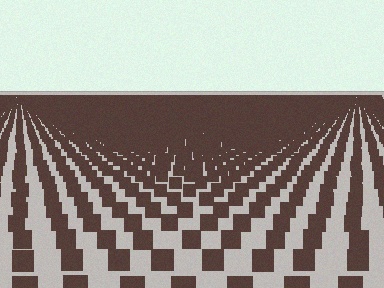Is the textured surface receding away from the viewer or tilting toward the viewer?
The surface is receding away from the viewer. Texture elements get smaller and denser toward the top.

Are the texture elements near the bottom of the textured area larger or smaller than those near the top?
Larger. Near the bottom, elements are closer to the viewer and appear at a bigger on-screen size.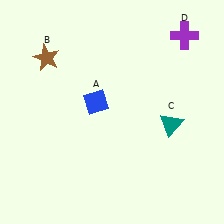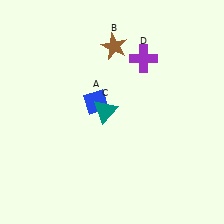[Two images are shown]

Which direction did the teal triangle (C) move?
The teal triangle (C) moved left.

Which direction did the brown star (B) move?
The brown star (B) moved right.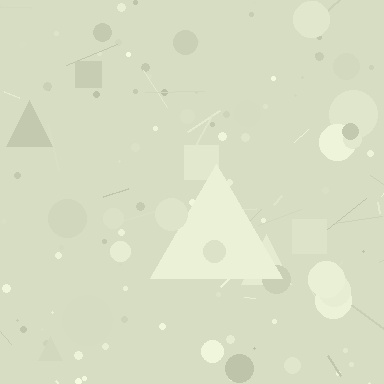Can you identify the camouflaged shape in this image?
The camouflaged shape is a triangle.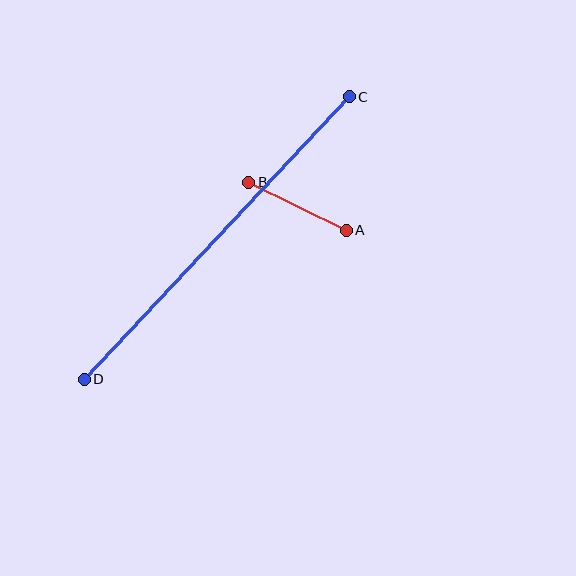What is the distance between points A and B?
The distance is approximately 109 pixels.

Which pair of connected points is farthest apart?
Points C and D are farthest apart.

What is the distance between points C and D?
The distance is approximately 388 pixels.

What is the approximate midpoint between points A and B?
The midpoint is at approximately (297, 206) pixels.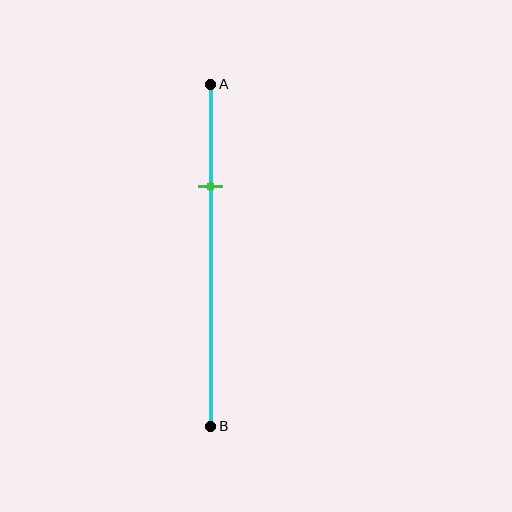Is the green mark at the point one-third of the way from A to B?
No, the mark is at about 30% from A, not at the 33% one-third point.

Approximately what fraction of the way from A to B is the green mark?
The green mark is approximately 30% of the way from A to B.